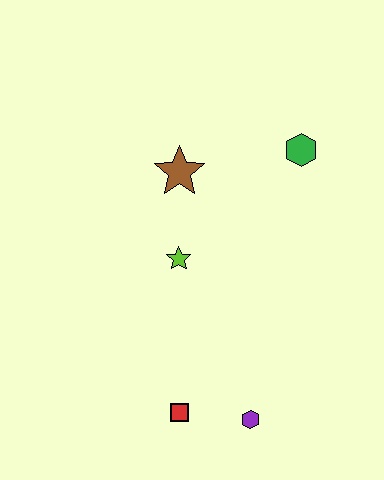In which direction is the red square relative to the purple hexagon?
The red square is to the left of the purple hexagon.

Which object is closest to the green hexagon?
The brown star is closest to the green hexagon.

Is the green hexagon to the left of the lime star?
No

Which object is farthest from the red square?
The green hexagon is farthest from the red square.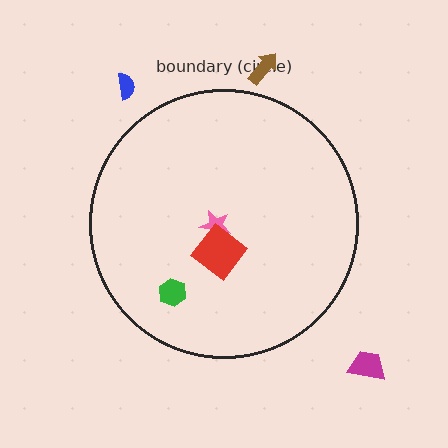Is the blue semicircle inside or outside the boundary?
Outside.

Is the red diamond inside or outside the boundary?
Inside.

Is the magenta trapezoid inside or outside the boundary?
Outside.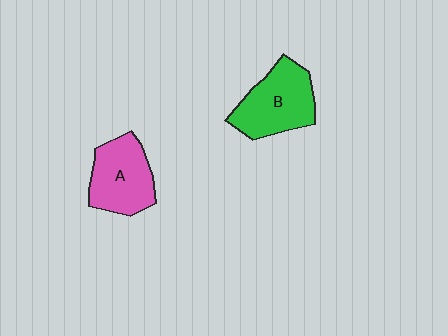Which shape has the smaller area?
Shape A (pink).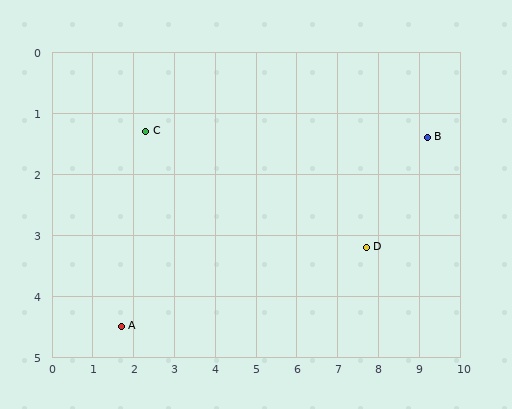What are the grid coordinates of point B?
Point B is at approximately (9.2, 1.4).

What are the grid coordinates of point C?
Point C is at approximately (2.3, 1.3).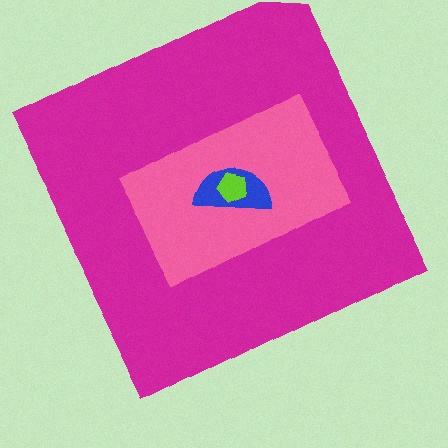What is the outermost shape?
The magenta square.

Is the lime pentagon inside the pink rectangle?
Yes.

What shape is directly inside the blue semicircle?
The lime pentagon.